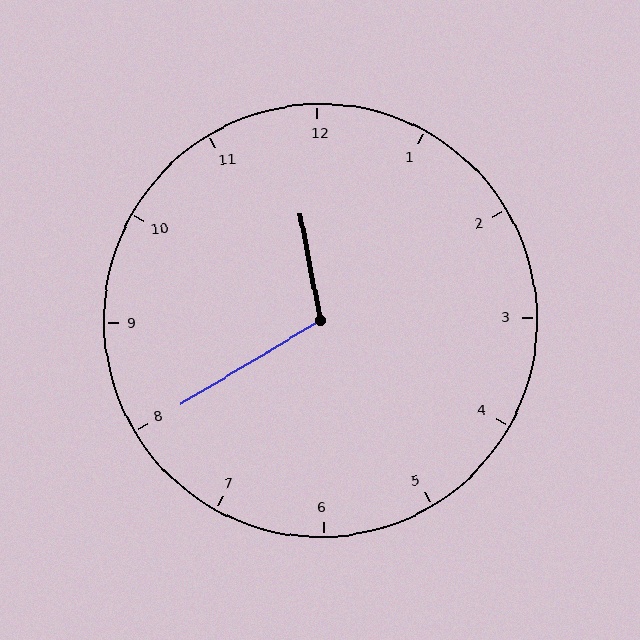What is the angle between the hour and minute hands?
Approximately 110 degrees.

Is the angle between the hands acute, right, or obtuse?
It is obtuse.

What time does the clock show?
11:40.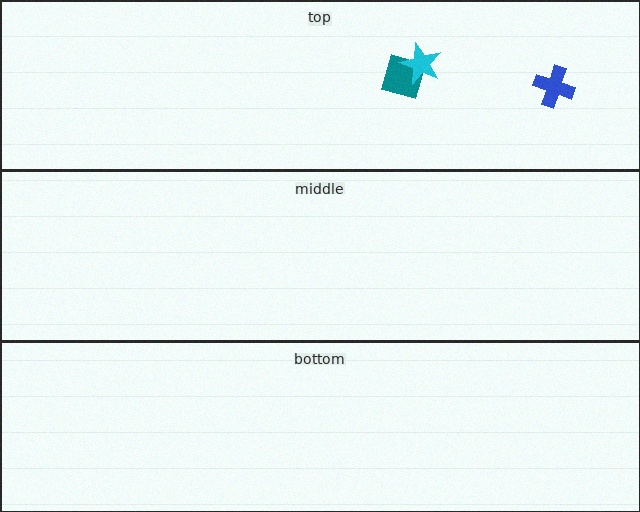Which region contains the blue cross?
The top region.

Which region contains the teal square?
The top region.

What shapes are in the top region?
The teal square, the blue cross, the cyan star.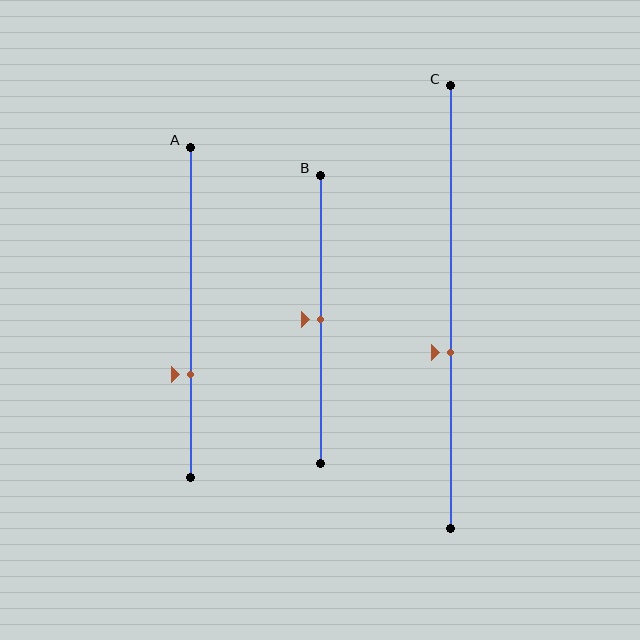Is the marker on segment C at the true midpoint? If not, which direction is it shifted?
No, the marker on segment C is shifted downward by about 10% of the segment length.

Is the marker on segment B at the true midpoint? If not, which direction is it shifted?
Yes, the marker on segment B is at the true midpoint.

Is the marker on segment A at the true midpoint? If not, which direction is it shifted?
No, the marker on segment A is shifted downward by about 19% of the segment length.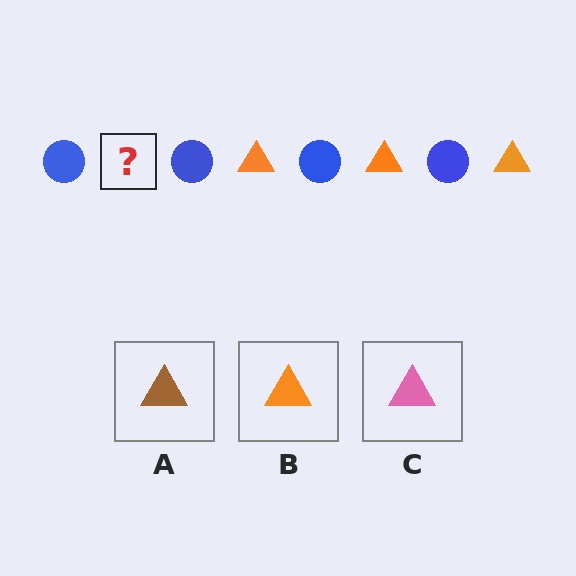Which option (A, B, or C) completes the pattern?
B.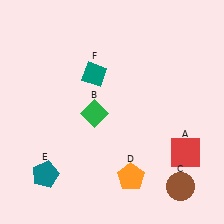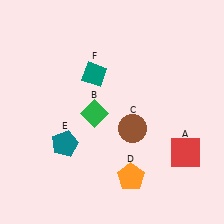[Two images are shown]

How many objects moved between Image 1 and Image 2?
2 objects moved between the two images.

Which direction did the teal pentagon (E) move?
The teal pentagon (E) moved up.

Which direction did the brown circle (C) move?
The brown circle (C) moved up.